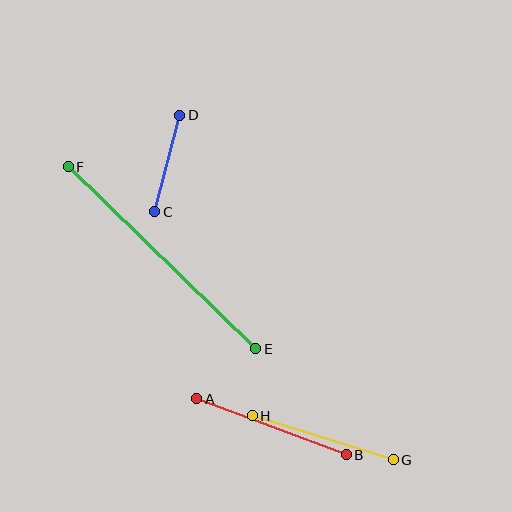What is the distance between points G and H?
The distance is approximately 147 pixels.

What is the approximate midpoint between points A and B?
The midpoint is at approximately (272, 427) pixels.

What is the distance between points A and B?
The distance is approximately 160 pixels.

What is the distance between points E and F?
The distance is approximately 262 pixels.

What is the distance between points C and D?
The distance is approximately 100 pixels.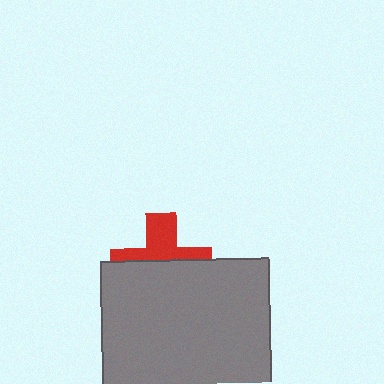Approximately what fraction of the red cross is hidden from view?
Roughly 57% of the red cross is hidden behind the gray rectangle.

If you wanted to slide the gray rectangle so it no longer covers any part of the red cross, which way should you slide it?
Slide it down — that is the most direct way to separate the two shapes.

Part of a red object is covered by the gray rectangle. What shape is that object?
It is a cross.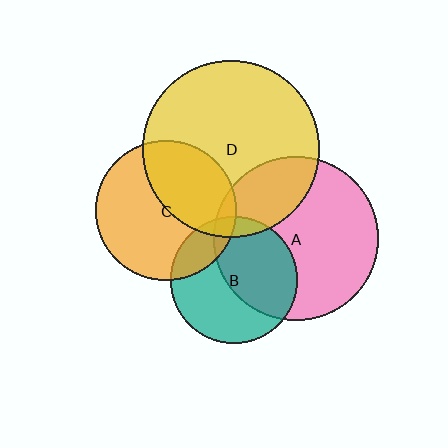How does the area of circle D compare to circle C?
Approximately 1.6 times.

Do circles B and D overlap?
Yes.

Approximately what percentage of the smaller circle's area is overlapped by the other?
Approximately 10%.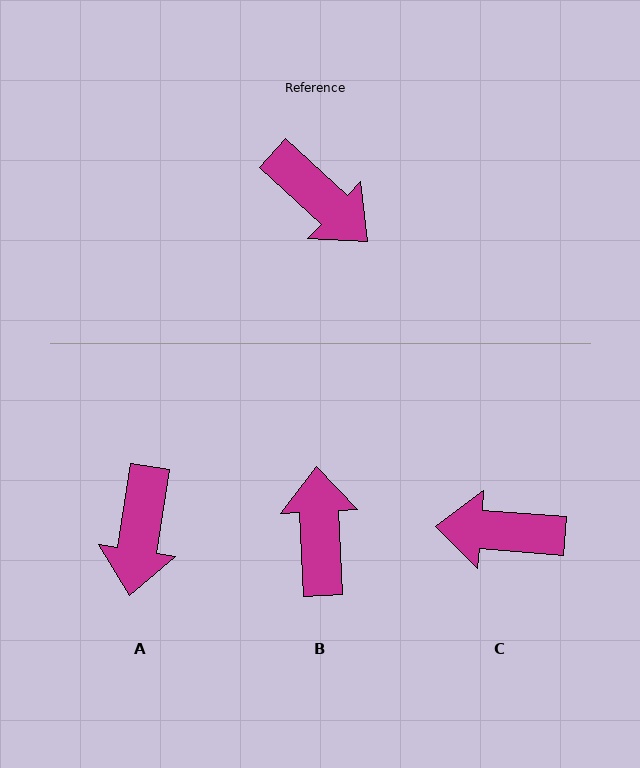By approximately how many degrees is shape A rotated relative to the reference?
Approximately 56 degrees clockwise.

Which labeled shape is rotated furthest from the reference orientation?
C, about 141 degrees away.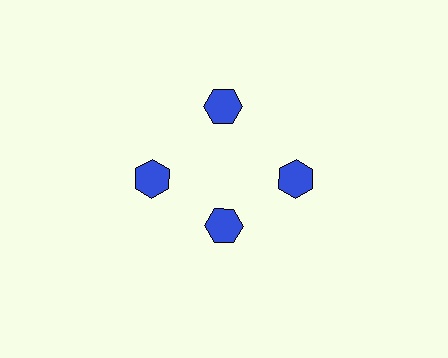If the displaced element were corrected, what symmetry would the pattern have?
It would have 4-fold rotational symmetry — the pattern would map onto itself every 90 degrees.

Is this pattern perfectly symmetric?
No. The 4 blue hexagons are arranged in a ring, but one element near the 6 o'clock position is pulled inward toward the center, breaking the 4-fold rotational symmetry.